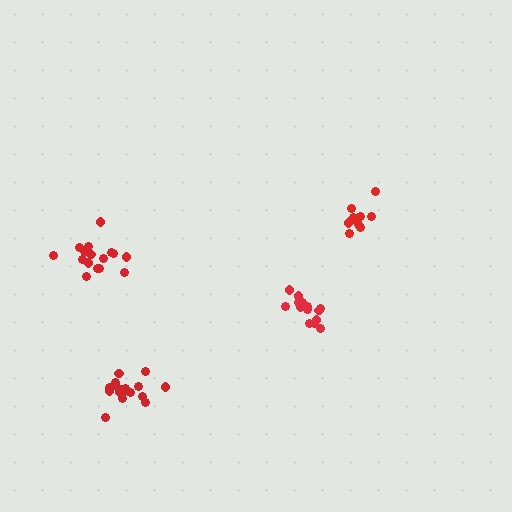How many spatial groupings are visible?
There are 4 spatial groupings.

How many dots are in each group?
Group 1: 14 dots, Group 2: 10 dots, Group 3: 16 dots, Group 4: 16 dots (56 total).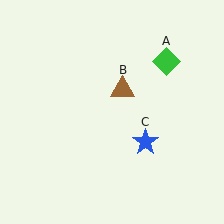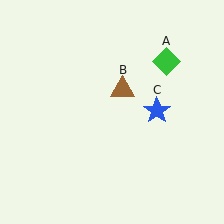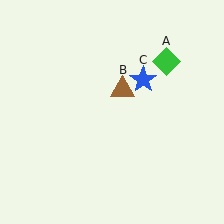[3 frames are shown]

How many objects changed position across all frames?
1 object changed position: blue star (object C).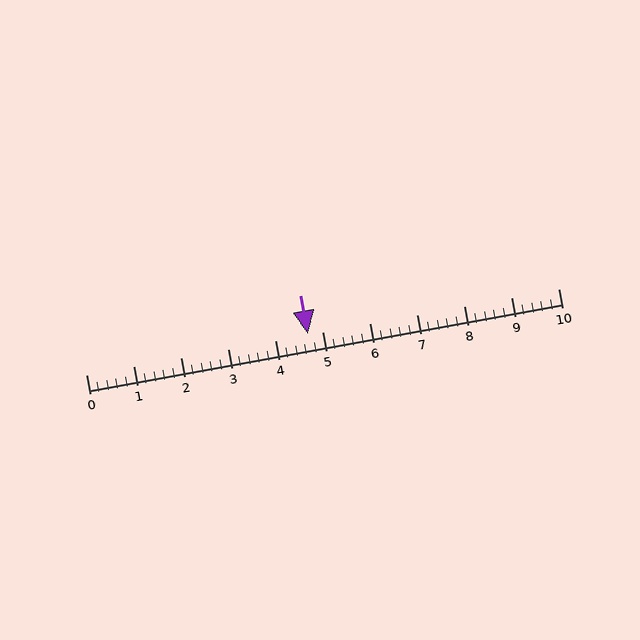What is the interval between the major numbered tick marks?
The major tick marks are spaced 1 units apart.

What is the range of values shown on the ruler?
The ruler shows values from 0 to 10.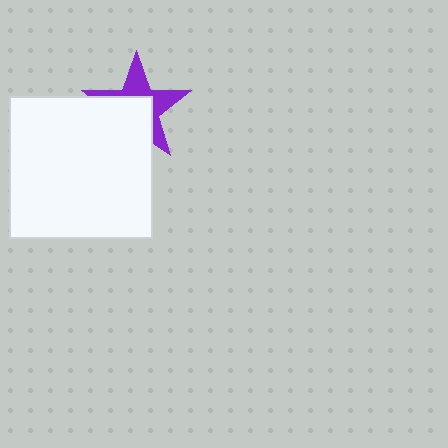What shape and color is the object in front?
The object in front is a white square.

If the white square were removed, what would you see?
You would see the complete purple star.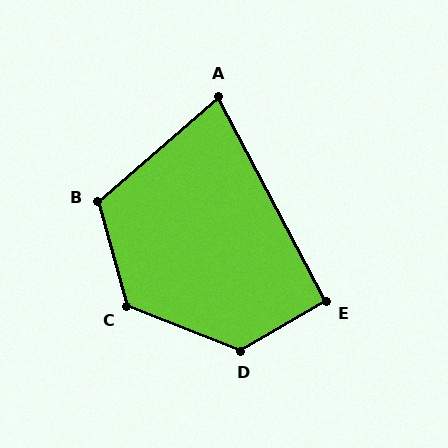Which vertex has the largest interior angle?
D, at approximately 129 degrees.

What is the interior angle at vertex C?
Approximately 126 degrees (obtuse).